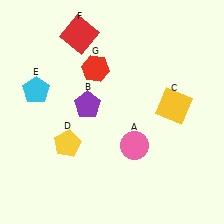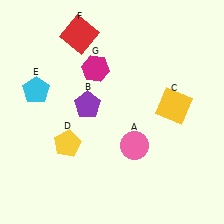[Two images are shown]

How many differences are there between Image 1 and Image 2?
There is 1 difference between the two images.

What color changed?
The hexagon (G) changed from red in Image 1 to magenta in Image 2.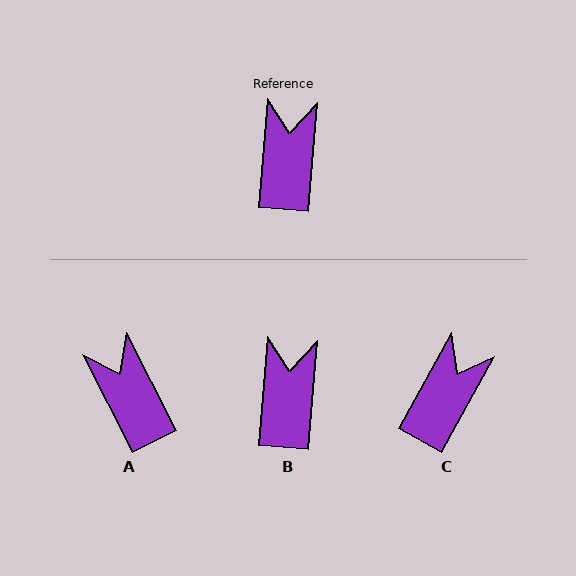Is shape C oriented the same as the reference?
No, it is off by about 24 degrees.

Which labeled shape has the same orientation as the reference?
B.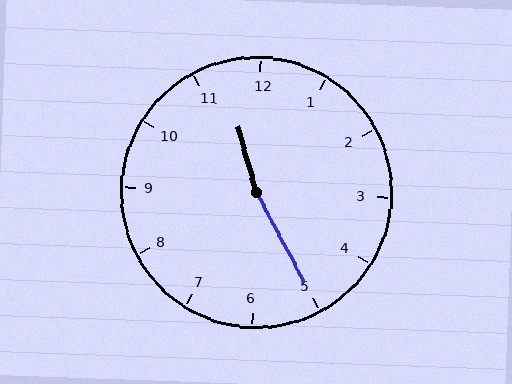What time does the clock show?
11:25.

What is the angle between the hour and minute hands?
Approximately 168 degrees.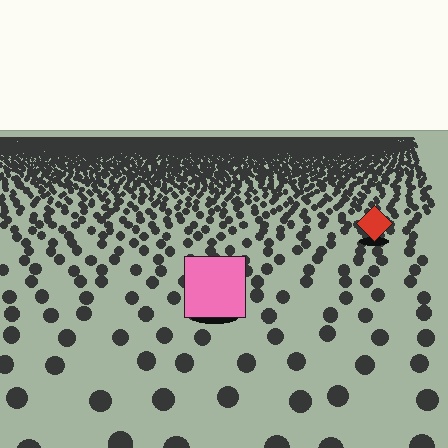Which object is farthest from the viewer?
The red diamond is farthest from the viewer. It appears smaller and the ground texture around it is denser.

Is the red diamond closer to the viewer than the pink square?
No. The pink square is closer — you can tell from the texture gradient: the ground texture is coarser near it.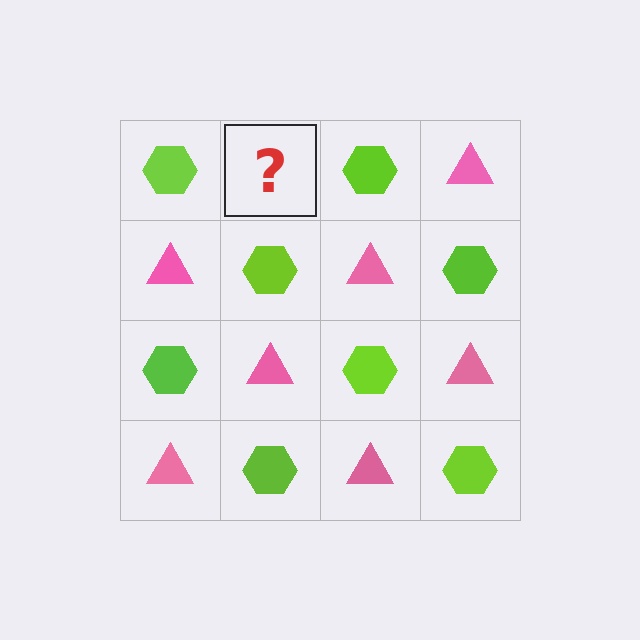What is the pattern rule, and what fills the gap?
The rule is that it alternates lime hexagon and pink triangle in a checkerboard pattern. The gap should be filled with a pink triangle.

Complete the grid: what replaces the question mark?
The question mark should be replaced with a pink triangle.